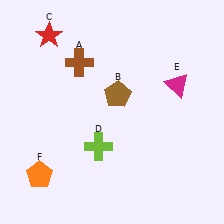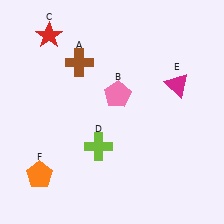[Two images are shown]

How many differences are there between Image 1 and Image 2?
There is 1 difference between the two images.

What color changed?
The pentagon (B) changed from brown in Image 1 to pink in Image 2.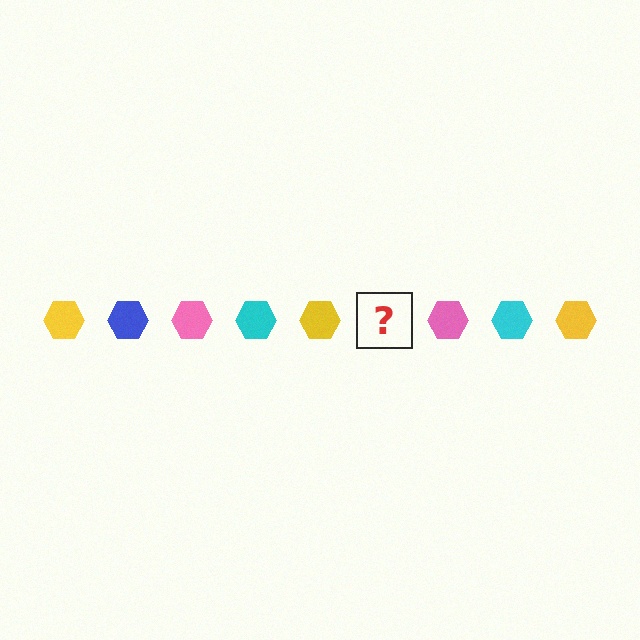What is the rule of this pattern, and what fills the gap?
The rule is that the pattern cycles through yellow, blue, pink, cyan hexagons. The gap should be filled with a blue hexagon.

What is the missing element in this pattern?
The missing element is a blue hexagon.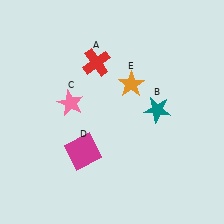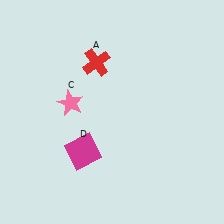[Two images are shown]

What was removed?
The orange star (E), the teal star (B) were removed in Image 2.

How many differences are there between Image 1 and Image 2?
There are 2 differences between the two images.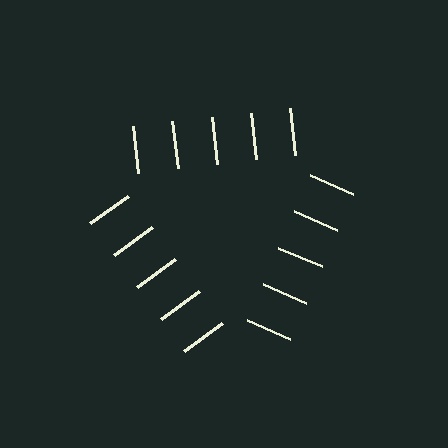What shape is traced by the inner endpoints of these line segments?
An illusory triangle — the line segments terminate on its edges but no continuous stroke is drawn.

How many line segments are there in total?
15 — 5 along each of the 3 edges.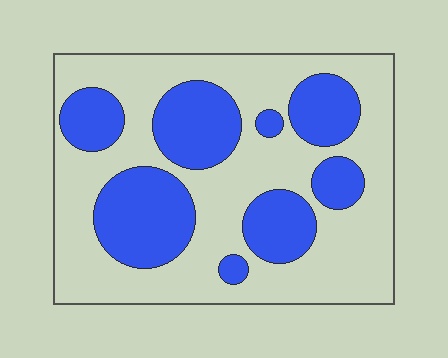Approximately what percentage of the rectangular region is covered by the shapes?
Approximately 35%.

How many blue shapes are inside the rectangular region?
8.